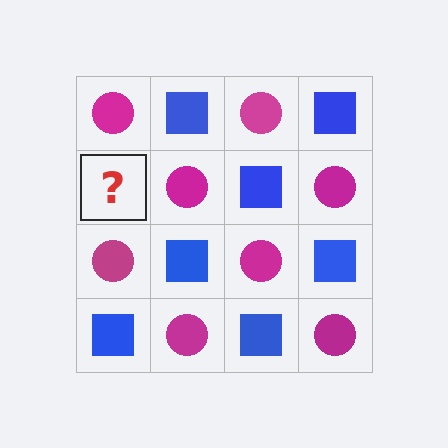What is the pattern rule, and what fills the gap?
The rule is that it alternates magenta circle and blue square in a checkerboard pattern. The gap should be filled with a blue square.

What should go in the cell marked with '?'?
The missing cell should contain a blue square.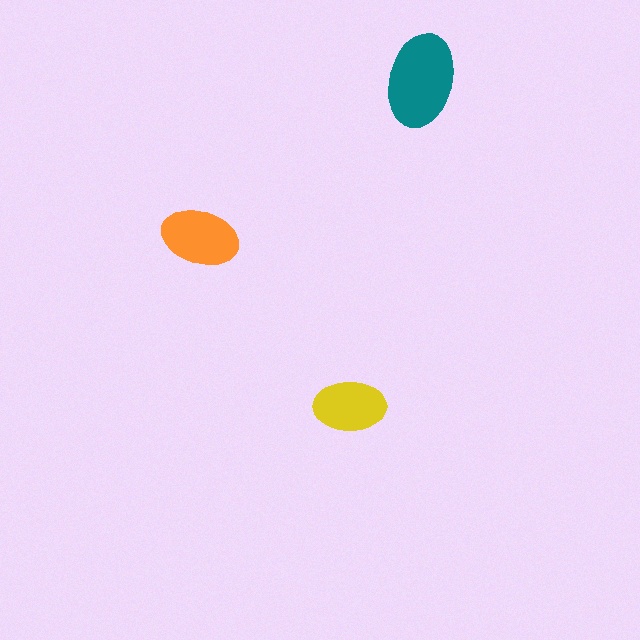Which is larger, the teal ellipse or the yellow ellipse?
The teal one.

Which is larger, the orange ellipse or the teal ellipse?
The teal one.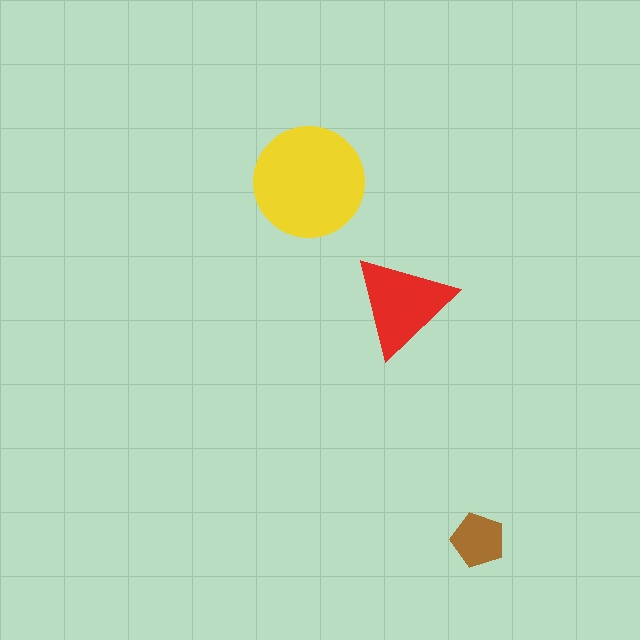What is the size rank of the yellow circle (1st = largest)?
1st.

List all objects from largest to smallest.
The yellow circle, the red triangle, the brown pentagon.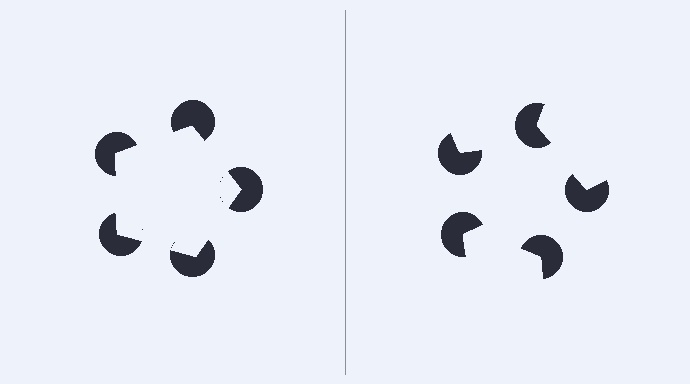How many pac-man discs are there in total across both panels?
10 — 5 on each side.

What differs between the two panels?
The pac-man discs are positioned identically on both sides; only the wedge orientations differ. On the left they align to a pentagon; on the right they are misaligned.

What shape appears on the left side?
An illusory pentagon.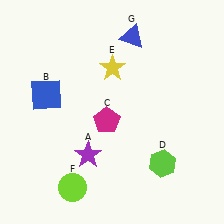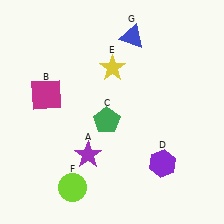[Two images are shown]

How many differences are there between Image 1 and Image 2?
There are 3 differences between the two images.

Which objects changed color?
B changed from blue to magenta. C changed from magenta to green. D changed from lime to purple.